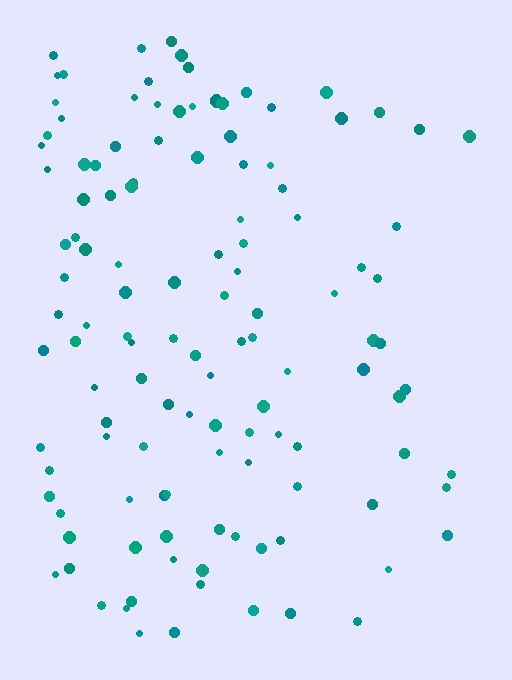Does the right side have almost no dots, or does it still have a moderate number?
Still a moderate number, just noticeably fewer than the left.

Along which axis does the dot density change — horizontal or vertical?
Horizontal.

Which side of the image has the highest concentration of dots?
The left.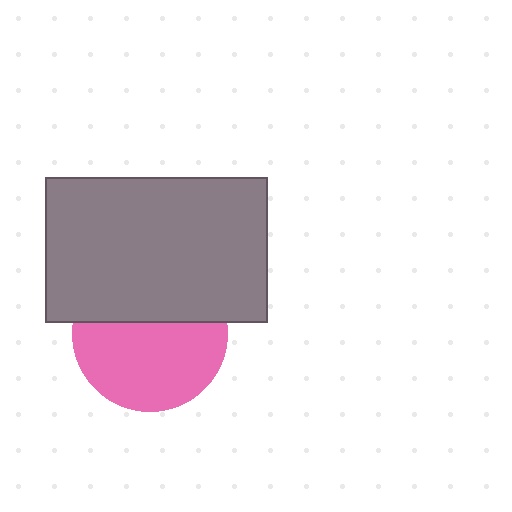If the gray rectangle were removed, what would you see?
You would see the complete pink circle.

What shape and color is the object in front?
The object in front is a gray rectangle.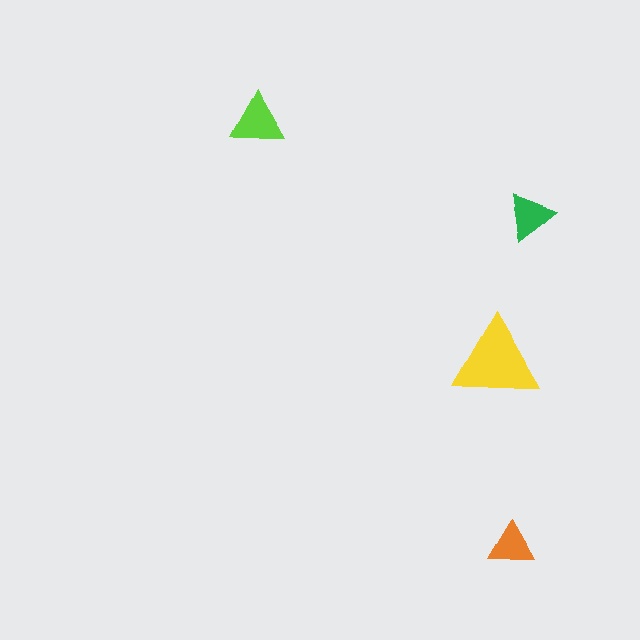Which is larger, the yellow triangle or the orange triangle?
The yellow one.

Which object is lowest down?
The orange triangle is bottommost.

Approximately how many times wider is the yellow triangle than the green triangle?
About 2 times wider.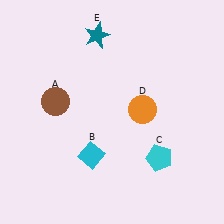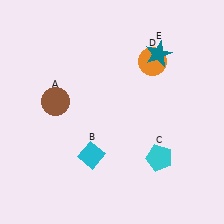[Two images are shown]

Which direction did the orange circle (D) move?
The orange circle (D) moved up.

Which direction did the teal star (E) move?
The teal star (E) moved right.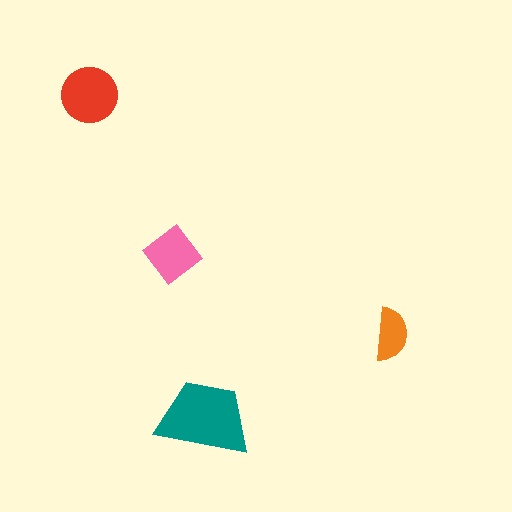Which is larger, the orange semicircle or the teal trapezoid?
The teal trapezoid.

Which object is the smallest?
The orange semicircle.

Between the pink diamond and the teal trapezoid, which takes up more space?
The teal trapezoid.